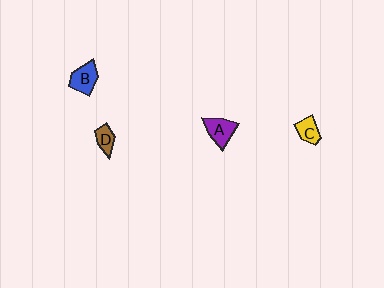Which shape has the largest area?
Shape A (purple).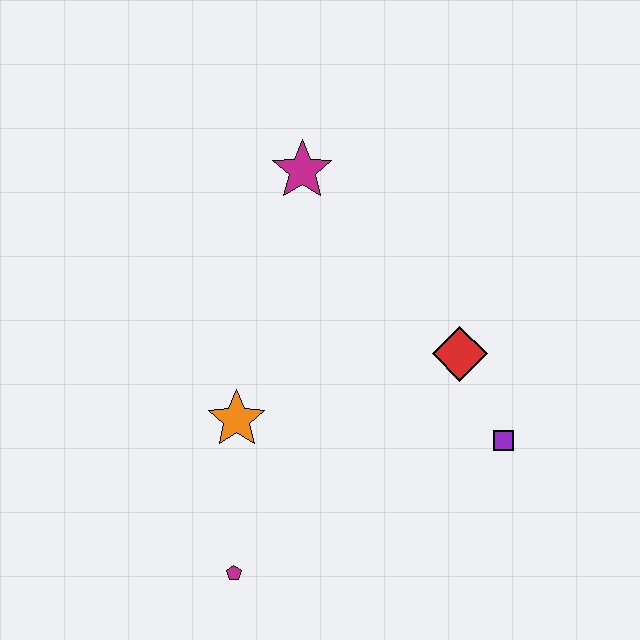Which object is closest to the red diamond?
The purple square is closest to the red diamond.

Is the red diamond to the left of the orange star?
No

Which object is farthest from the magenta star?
The magenta pentagon is farthest from the magenta star.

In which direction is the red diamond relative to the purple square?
The red diamond is above the purple square.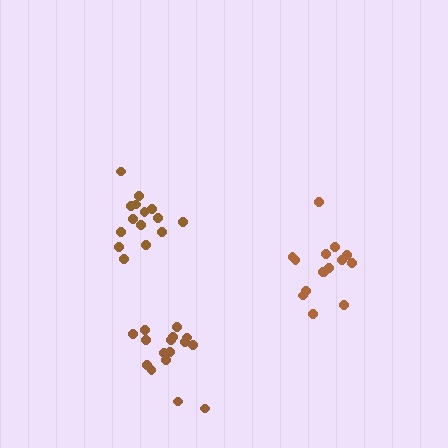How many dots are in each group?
Group 1: 15 dots, Group 2: 15 dots, Group 3: 16 dots (46 total).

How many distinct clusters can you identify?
There are 3 distinct clusters.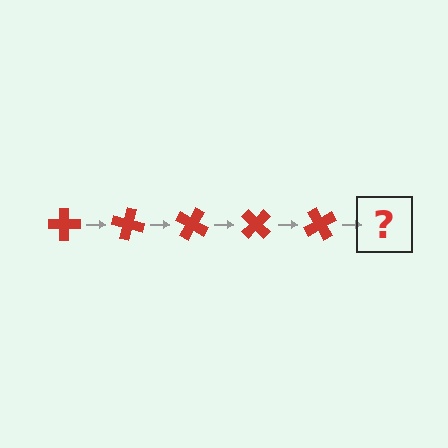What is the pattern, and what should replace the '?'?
The pattern is that the cross rotates 15 degrees each step. The '?' should be a red cross rotated 75 degrees.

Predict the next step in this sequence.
The next step is a red cross rotated 75 degrees.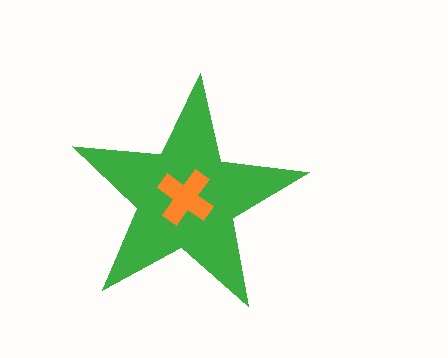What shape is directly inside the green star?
The orange cross.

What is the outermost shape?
The green star.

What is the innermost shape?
The orange cross.